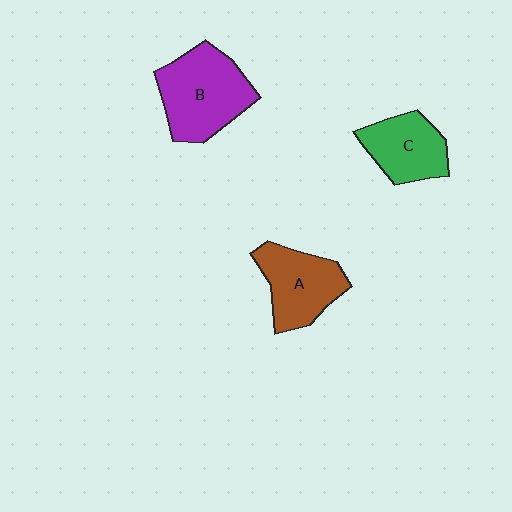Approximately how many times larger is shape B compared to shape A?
Approximately 1.3 times.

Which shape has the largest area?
Shape B (purple).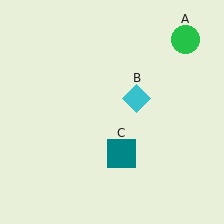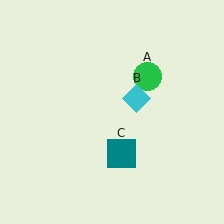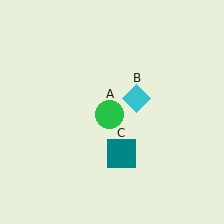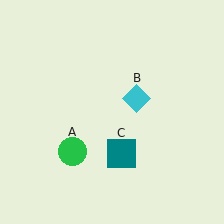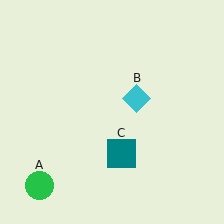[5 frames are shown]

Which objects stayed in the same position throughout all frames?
Cyan diamond (object B) and teal square (object C) remained stationary.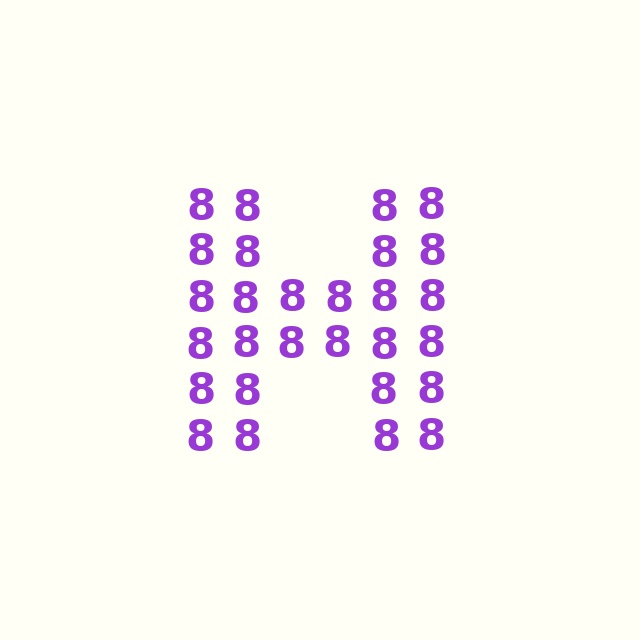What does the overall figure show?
The overall figure shows the letter H.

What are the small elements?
The small elements are digit 8's.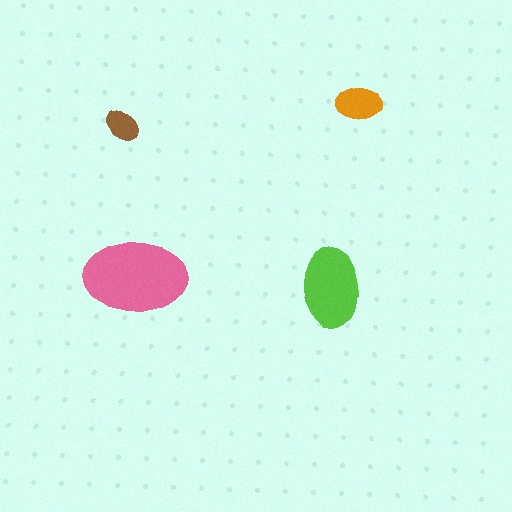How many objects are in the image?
There are 4 objects in the image.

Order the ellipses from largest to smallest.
the pink one, the lime one, the orange one, the brown one.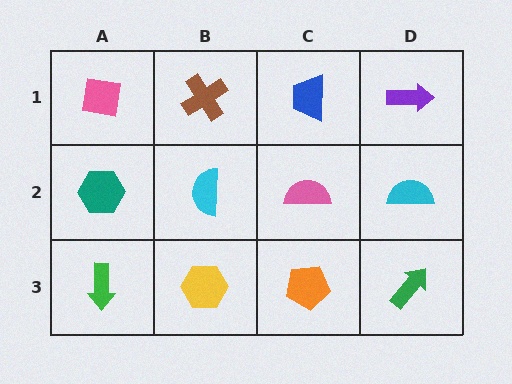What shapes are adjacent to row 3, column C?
A pink semicircle (row 2, column C), a yellow hexagon (row 3, column B), a green arrow (row 3, column D).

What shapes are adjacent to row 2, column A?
A pink square (row 1, column A), a green arrow (row 3, column A), a cyan semicircle (row 2, column B).